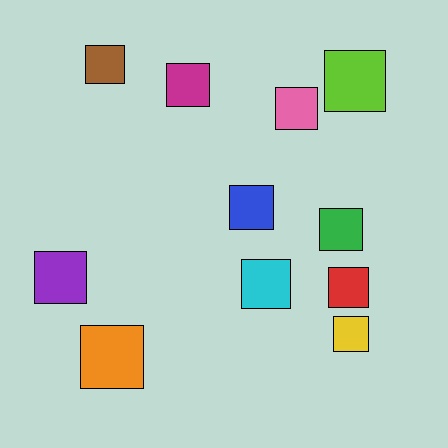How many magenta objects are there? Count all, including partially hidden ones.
There is 1 magenta object.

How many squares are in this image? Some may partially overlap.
There are 11 squares.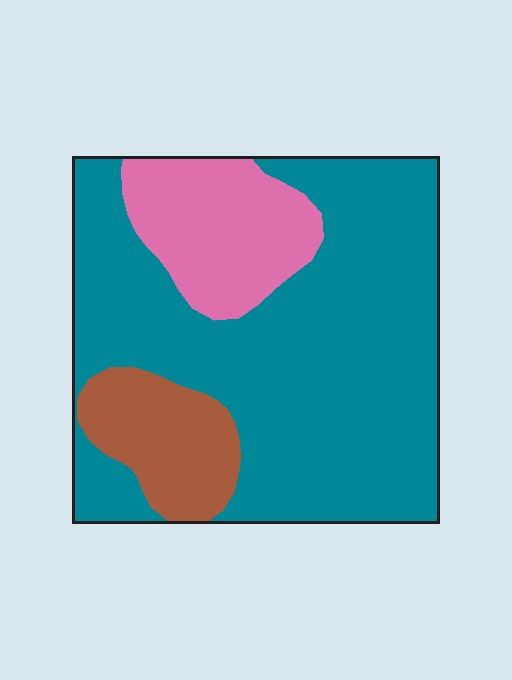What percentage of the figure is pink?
Pink covers 17% of the figure.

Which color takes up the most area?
Teal, at roughly 70%.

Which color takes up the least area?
Brown, at roughly 15%.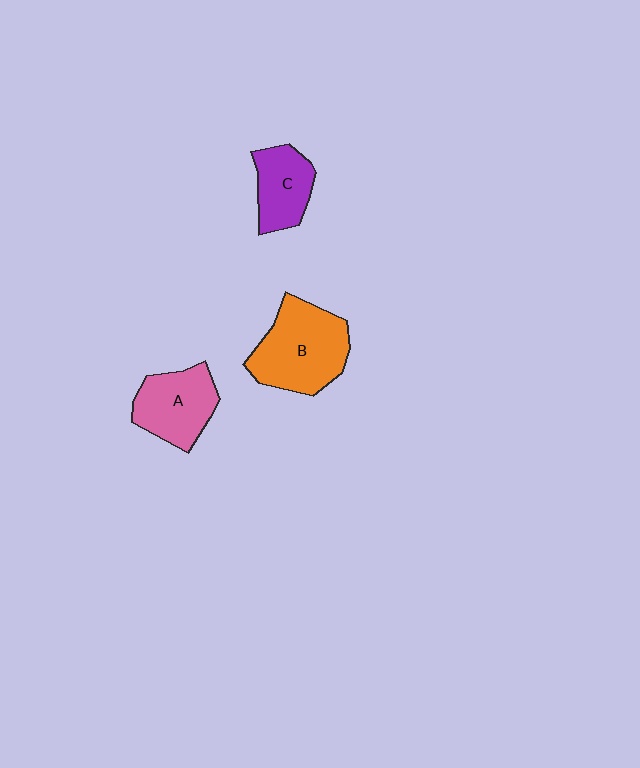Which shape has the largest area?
Shape B (orange).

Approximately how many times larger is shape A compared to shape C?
Approximately 1.2 times.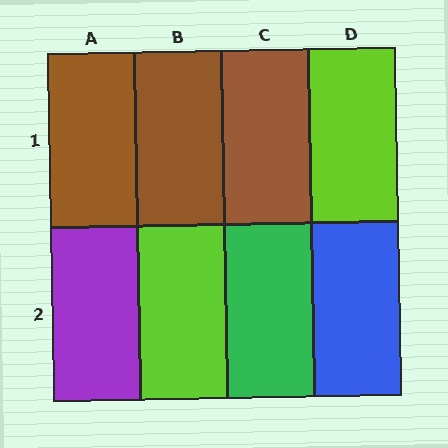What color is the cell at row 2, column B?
Lime.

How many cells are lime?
2 cells are lime.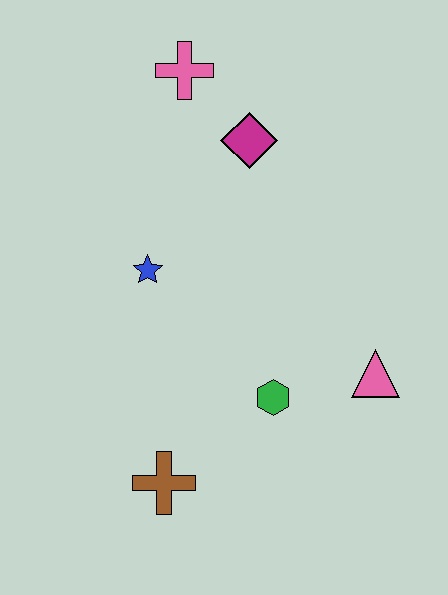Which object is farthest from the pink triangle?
The pink cross is farthest from the pink triangle.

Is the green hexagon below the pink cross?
Yes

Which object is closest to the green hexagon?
The pink triangle is closest to the green hexagon.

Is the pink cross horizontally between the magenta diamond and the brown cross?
Yes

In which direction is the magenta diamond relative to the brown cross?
The magenta diamond is above the brown cross.